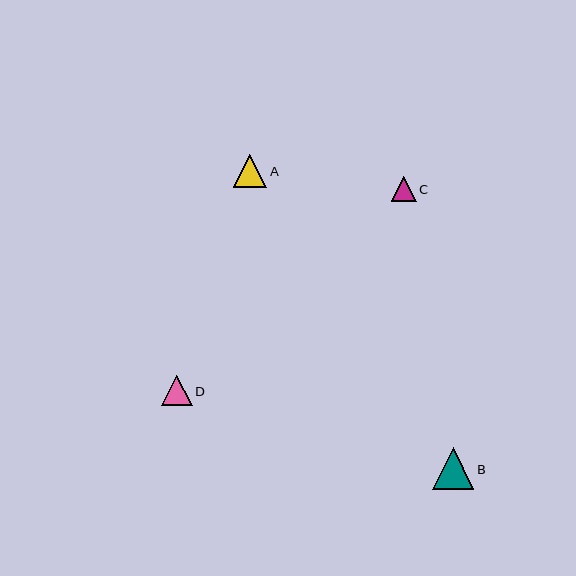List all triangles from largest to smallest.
From largest to smallest: B, A, D, C.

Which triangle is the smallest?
Triangle C is the smallest with a size of approximately 25 pixels.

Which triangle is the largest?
Triangle B is the largest with a size of approximately 41 pixels.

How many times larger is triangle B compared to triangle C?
Triangle B is approximately 1.7 times the size of triangle C.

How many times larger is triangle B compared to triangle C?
Triangle B is approximately 1.7 times the size of triangle C.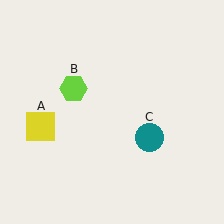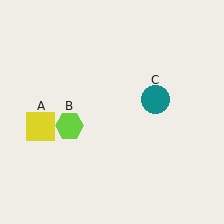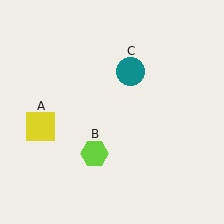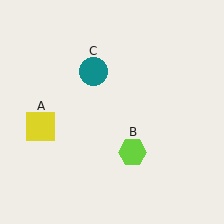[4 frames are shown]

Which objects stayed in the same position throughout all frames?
Yellow square (object A) remained stationary.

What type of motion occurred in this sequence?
The lime hexagon (object B), teal circle (object C) rotated counterclockwise around the center of the scene.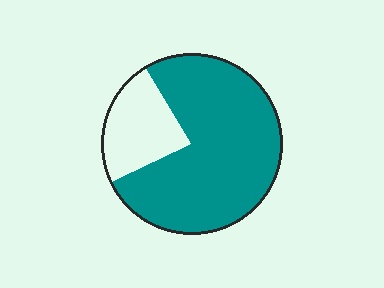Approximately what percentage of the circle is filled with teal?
Approximately 75%.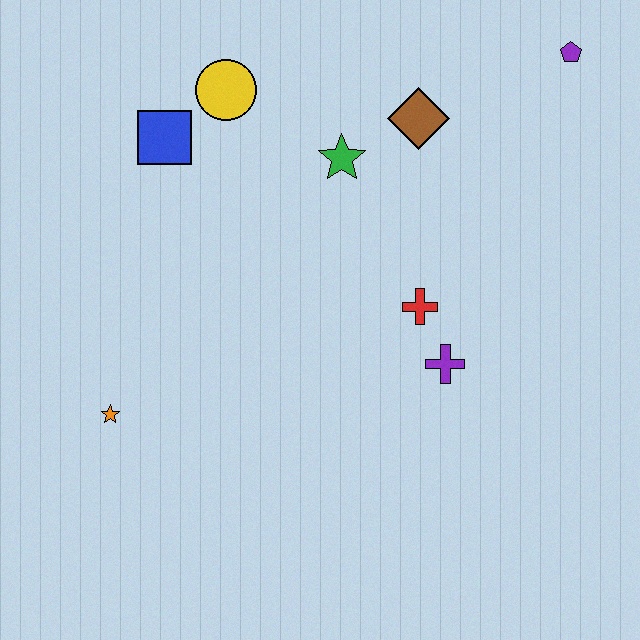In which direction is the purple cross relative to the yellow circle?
The purple cross is below the yellow circle.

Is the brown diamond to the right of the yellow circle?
Yes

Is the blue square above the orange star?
Yes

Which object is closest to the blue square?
The yellow circle is closest to the blue square.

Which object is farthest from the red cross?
The orange star is farthest from the red cross.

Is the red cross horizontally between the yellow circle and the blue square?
No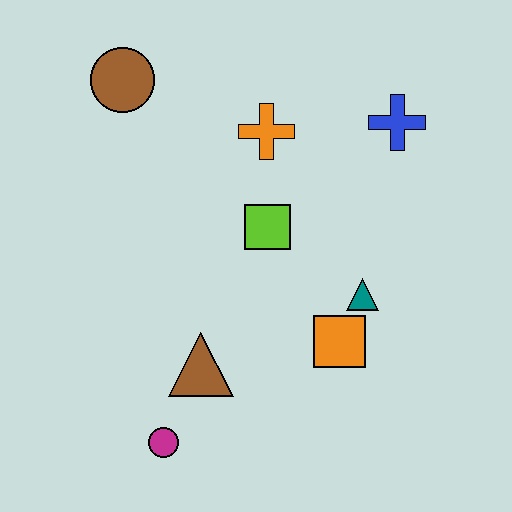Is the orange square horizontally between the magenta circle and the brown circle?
No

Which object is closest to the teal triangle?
The orange square is closest to the teal triangle.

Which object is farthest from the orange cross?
The magenta circle is farthest from the orange cross.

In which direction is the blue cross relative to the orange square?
The blue cross is above the orange square.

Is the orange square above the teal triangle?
No